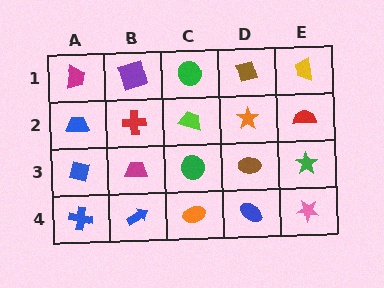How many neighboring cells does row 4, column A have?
2.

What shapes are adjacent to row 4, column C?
A green circle (row 3, column C), a blue arrow (row 4, column B), a blue ellipse (row 4, column D).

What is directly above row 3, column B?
A red cross.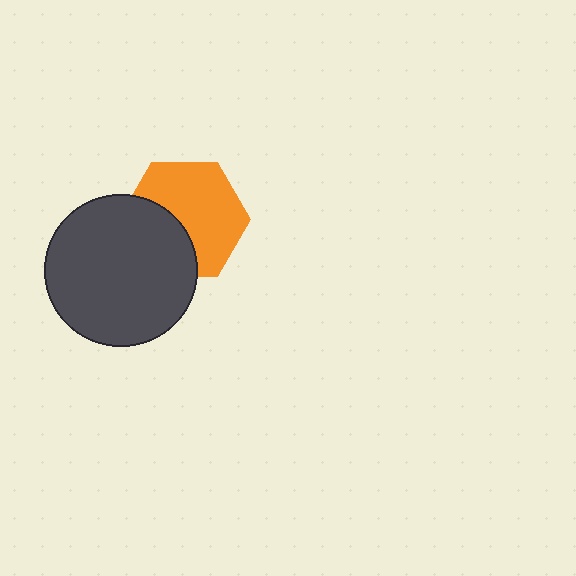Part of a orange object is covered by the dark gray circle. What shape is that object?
It is a hexagon.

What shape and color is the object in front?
The object in front is a dark gray circle.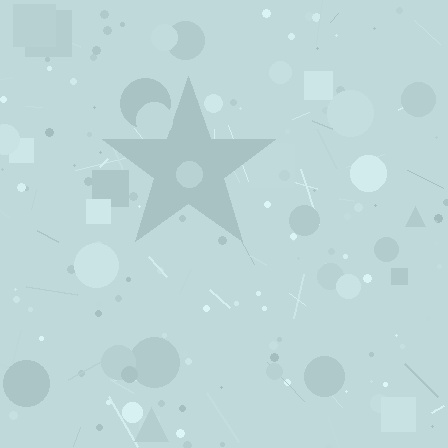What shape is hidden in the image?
A star is hidden in the image.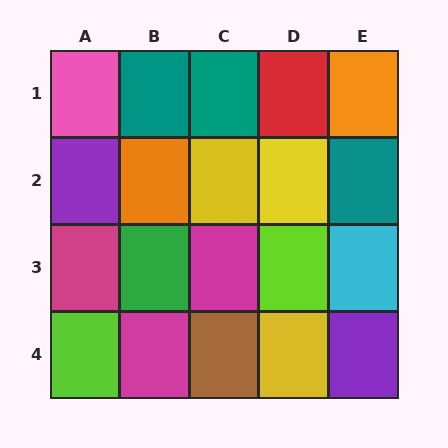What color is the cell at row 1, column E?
Orange.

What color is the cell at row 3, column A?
Magenta.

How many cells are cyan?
1 cell is cyan.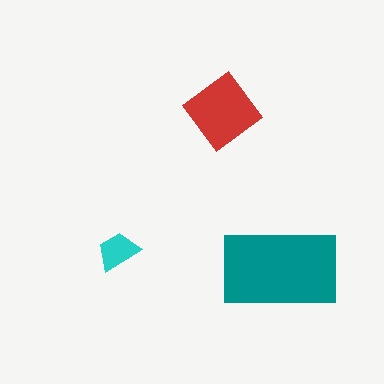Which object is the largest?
The teal rectangle.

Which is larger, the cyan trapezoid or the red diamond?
The red diamond.